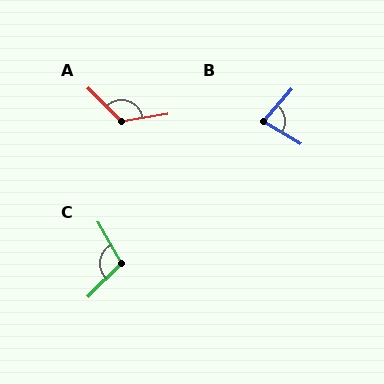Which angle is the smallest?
B, at approximately 79 degrees.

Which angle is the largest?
A, at approximately 126 degrees.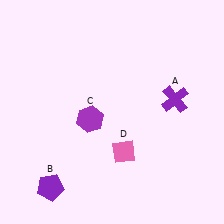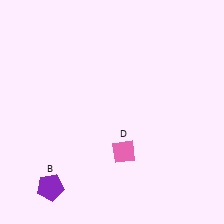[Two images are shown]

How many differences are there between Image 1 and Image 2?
There are 2 differences between the two images.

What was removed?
The purple cross (A), the purple hexagon (C) were removed in Image 2.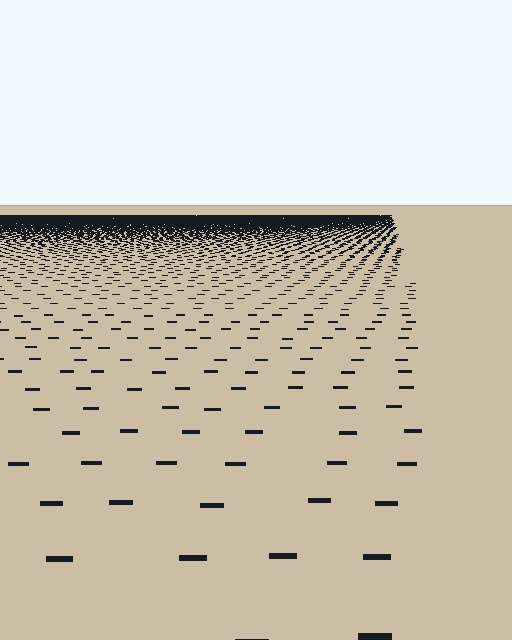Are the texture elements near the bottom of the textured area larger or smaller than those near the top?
Larger. Near the bottom, elements are closer to the viewer and appear at a bigger on-screen size.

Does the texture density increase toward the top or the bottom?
Density increases toward the top.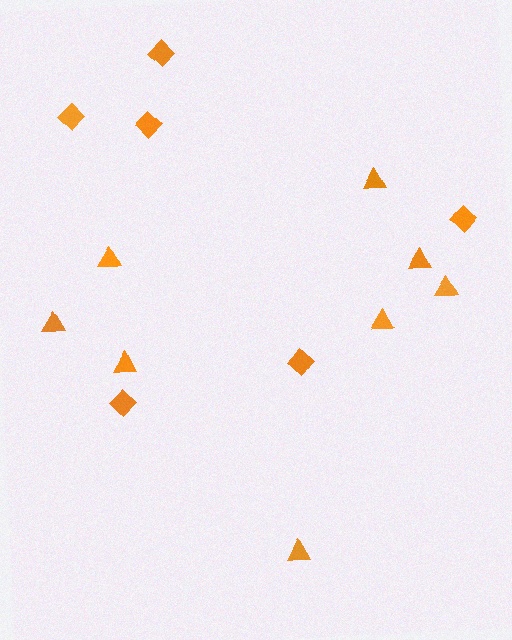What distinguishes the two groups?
There are 2 groups: one group of diamonds (6) and one group of triangles (8).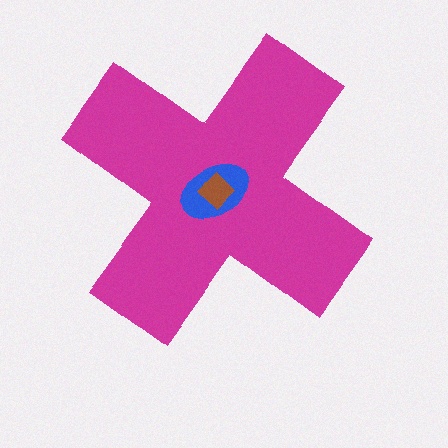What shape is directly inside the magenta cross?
The blue ellipse.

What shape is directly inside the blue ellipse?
The brown diamond.